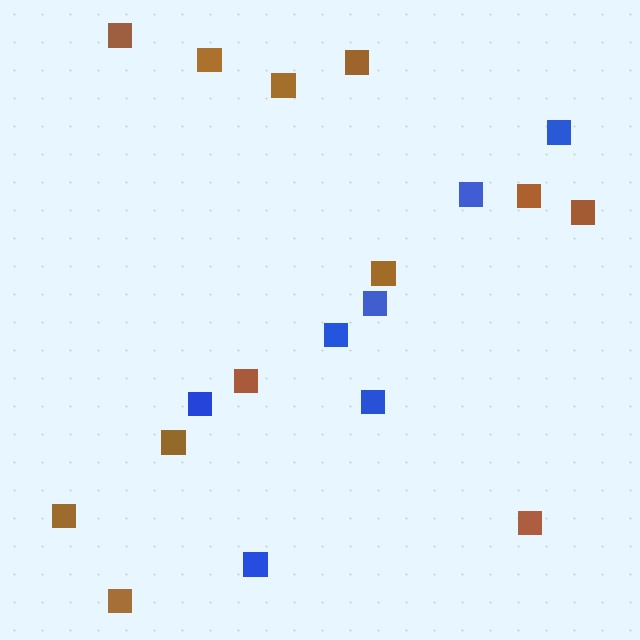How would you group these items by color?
There are 2 groups: one group of blue squares (7) and one group of brown squares (12).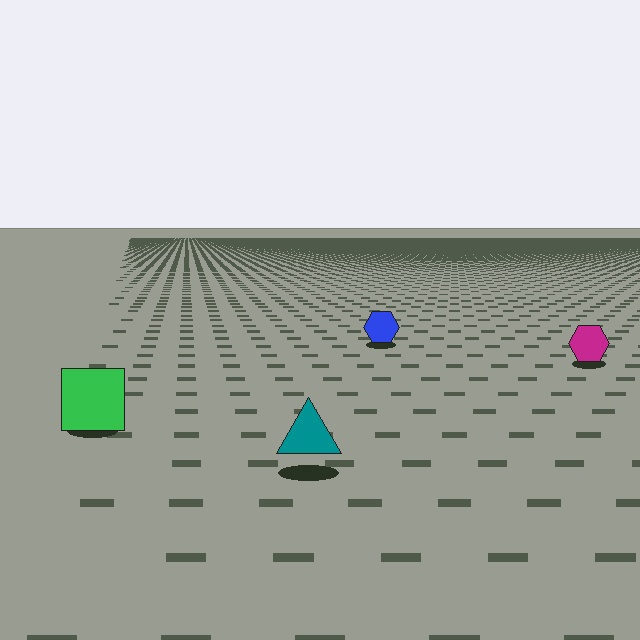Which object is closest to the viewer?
The teal triangle is closest. The texture marks near it are larger and more spread out.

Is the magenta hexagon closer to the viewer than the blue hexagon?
Yes. The magenta hexagon is closer — you can tell from the texture gradient: the ground texture is coarser near it.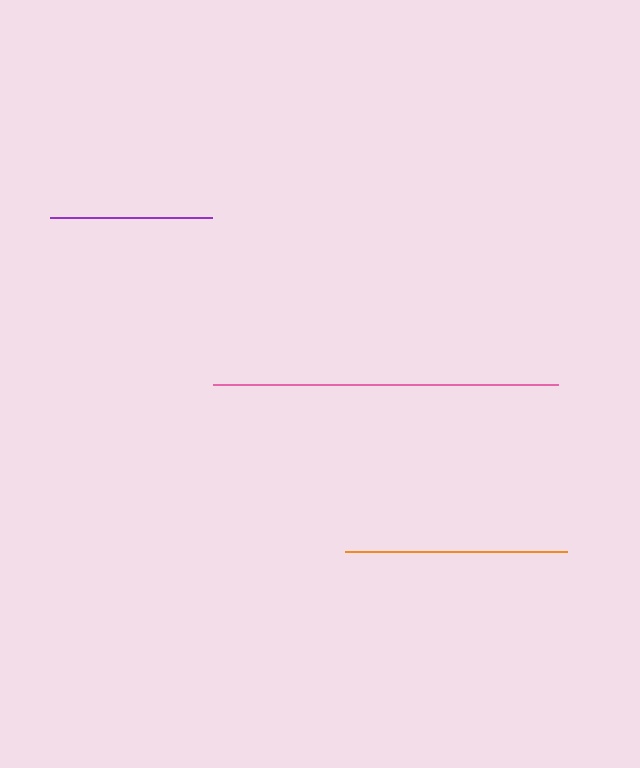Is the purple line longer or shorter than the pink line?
The pink line is longer than the purple line.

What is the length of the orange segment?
The orange segment is approximately 221 pixels long.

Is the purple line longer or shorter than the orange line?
The orange line is longer than the purple line.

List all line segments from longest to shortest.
From longest to shortest: pink, orange, purple.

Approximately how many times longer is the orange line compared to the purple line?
The orange line is approximately 1.4 times the length of the purple line.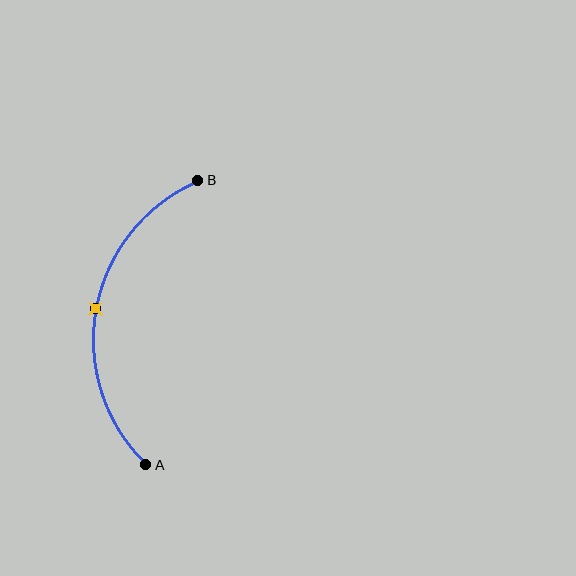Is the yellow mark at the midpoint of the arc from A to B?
Yes. The yellow mark lies on the arc at equal arc-length from both A and B — it is the arc midpoint.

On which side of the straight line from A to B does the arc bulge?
The arc bulges to the left of the straight line connecting A and B.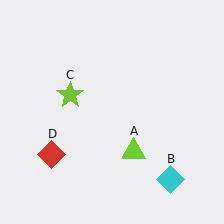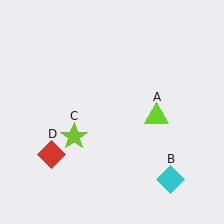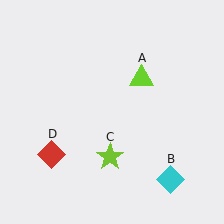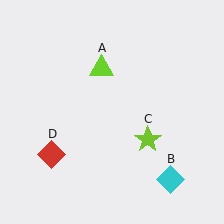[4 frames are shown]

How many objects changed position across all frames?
2 objects changed position: lime triangle (object A), lime star (object C).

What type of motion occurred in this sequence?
The lime triangle (object A), lime star (object C) rotated counterclockwise around the center of the scene.